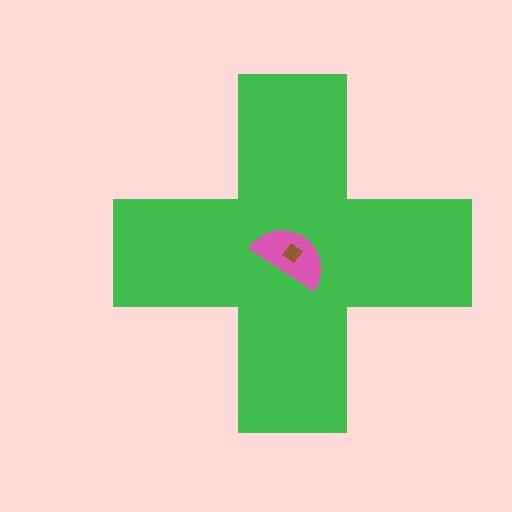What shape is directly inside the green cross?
The pink semicircle.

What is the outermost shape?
The green cross.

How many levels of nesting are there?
3.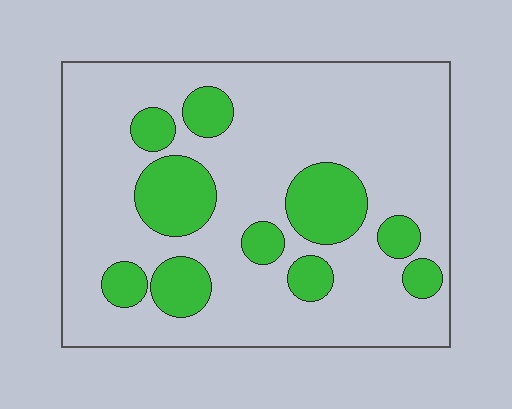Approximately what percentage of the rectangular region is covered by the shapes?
Approximately 25%.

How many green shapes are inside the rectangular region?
10.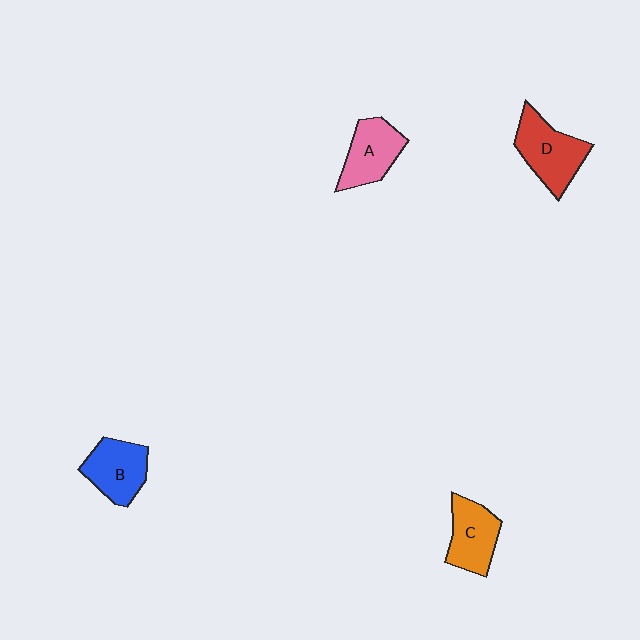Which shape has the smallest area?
Shape A (pink).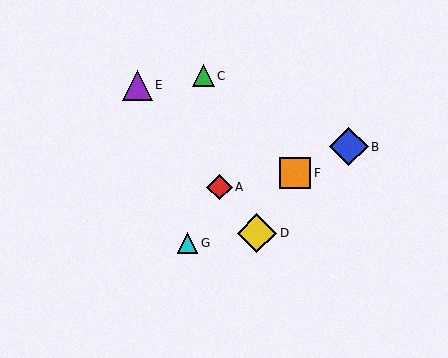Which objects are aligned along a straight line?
Objects A, D, E are aligned along a straight line.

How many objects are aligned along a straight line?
3 objects (A, D, E) are aligned along a straight line.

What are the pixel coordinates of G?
Object G is at (188, 243).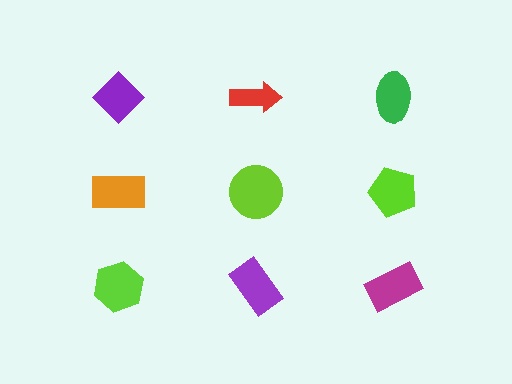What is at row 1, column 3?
A green ellipse.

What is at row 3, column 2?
A purple rectangle.